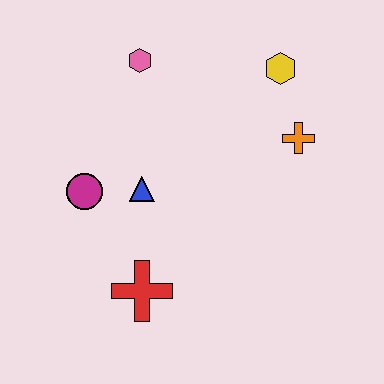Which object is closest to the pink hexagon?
The blue triangle is closest to the pink hexagon.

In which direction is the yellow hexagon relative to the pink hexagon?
The yellow hexagon is to the right of the pink hexagon.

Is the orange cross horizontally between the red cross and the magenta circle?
No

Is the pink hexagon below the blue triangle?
No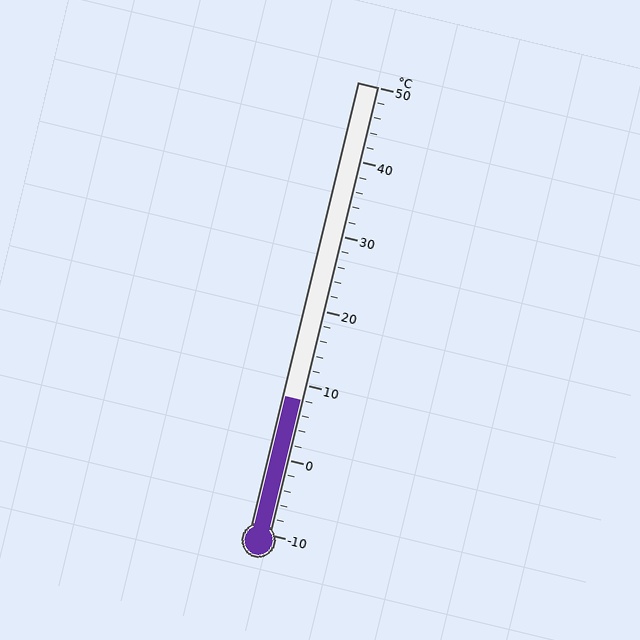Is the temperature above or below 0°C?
The temperature is above 0°C.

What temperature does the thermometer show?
The thermometer shows approximately 8°C.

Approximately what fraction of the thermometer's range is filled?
The thermometer is filled to approximately 30% of its range.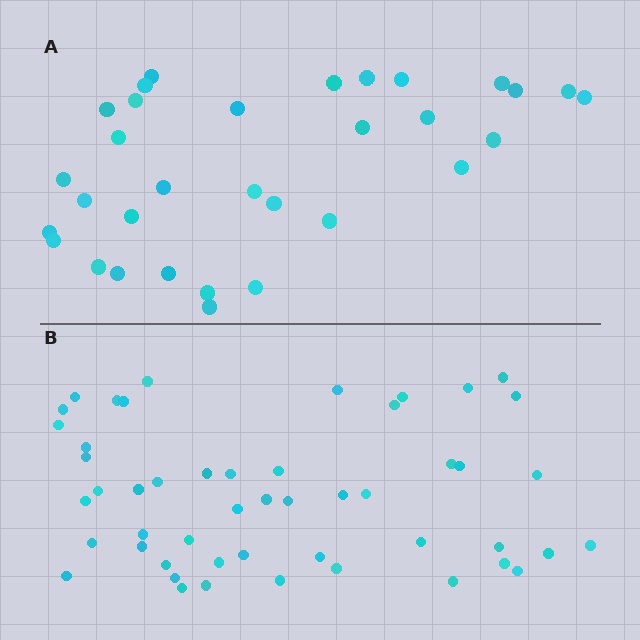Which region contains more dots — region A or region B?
Region B (the bottom region) has more dots.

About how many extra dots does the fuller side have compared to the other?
Region B has approximately 20 more dots than region A.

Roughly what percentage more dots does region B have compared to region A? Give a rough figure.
About 55% more.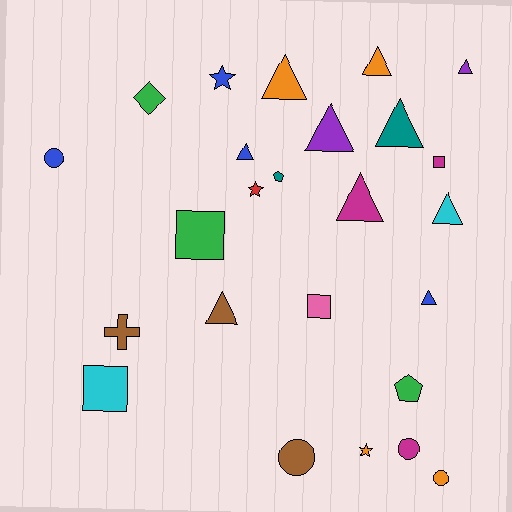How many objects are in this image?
There are 25 objects.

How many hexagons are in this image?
There are no hexagons.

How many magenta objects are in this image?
There are 3 magenta objects.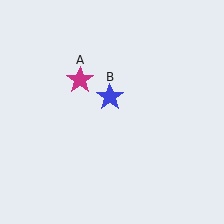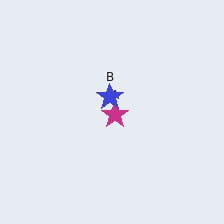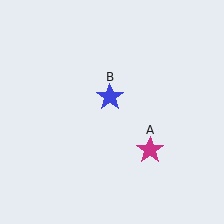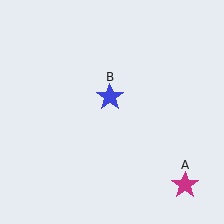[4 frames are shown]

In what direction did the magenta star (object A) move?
The magenta star (object A) moved down and to the right.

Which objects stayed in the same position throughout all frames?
Blue star (object B) remained stationary.